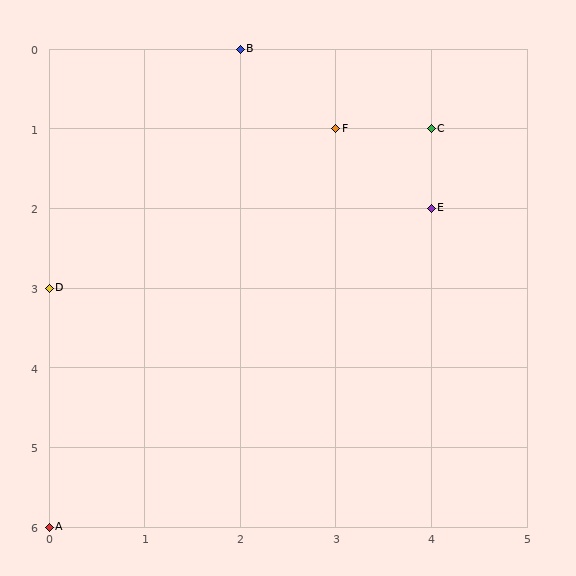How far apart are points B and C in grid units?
Points B and C are 2 columns and 1 row apart (about 2.2 grid units diagonally).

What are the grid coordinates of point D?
Point D is at grid coordinates (0, 3).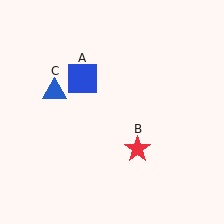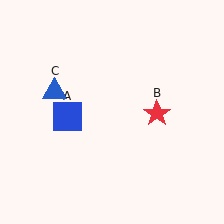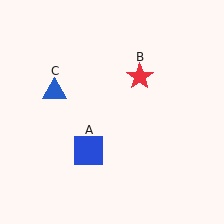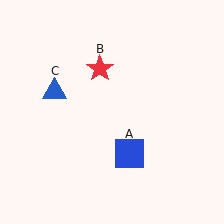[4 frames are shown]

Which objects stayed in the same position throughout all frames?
Blue triangle (object C) remained stationary.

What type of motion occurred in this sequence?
The blue square (object A), red star (object B) rotated counterclockwise around the center of the scene.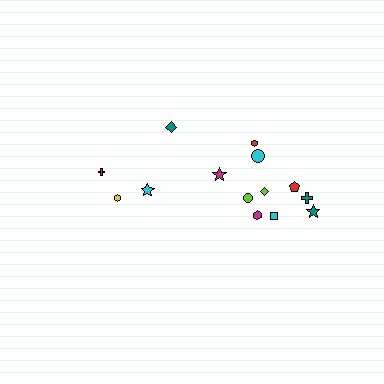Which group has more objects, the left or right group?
The right group.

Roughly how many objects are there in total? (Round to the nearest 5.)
Roughly 15 objects in total.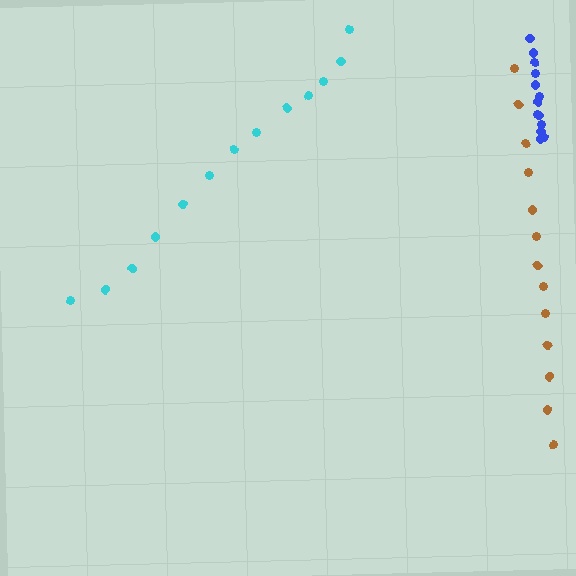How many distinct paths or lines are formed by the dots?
There are 3 distinct paths.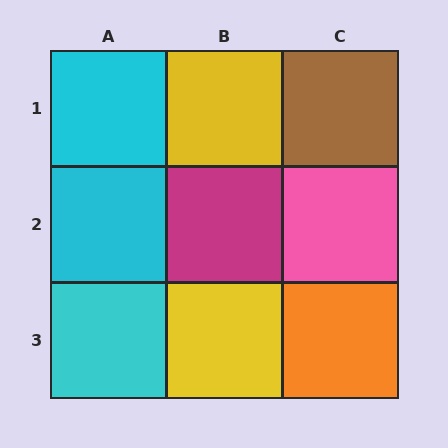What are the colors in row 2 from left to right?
Cyan, magenta, pink.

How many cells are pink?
1 cell is pink.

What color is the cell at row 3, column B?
Yellow.